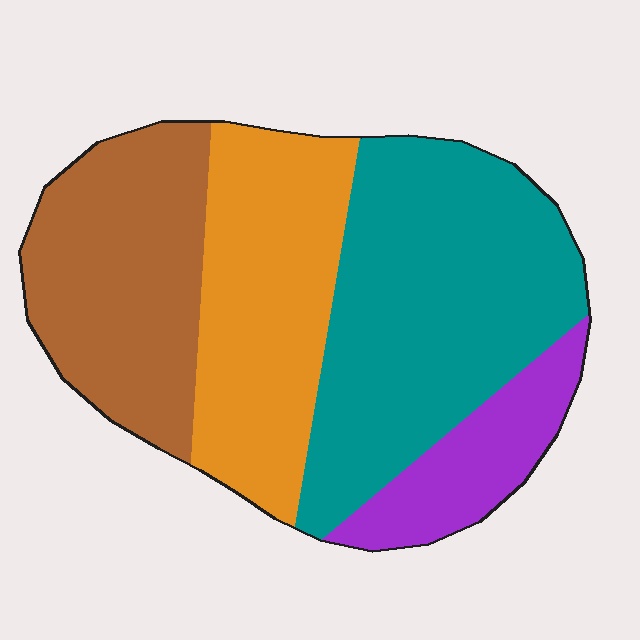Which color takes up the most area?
Teal, at roughly 35%.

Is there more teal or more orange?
Teal.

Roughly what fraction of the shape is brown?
Brown covers about 25% of the shape.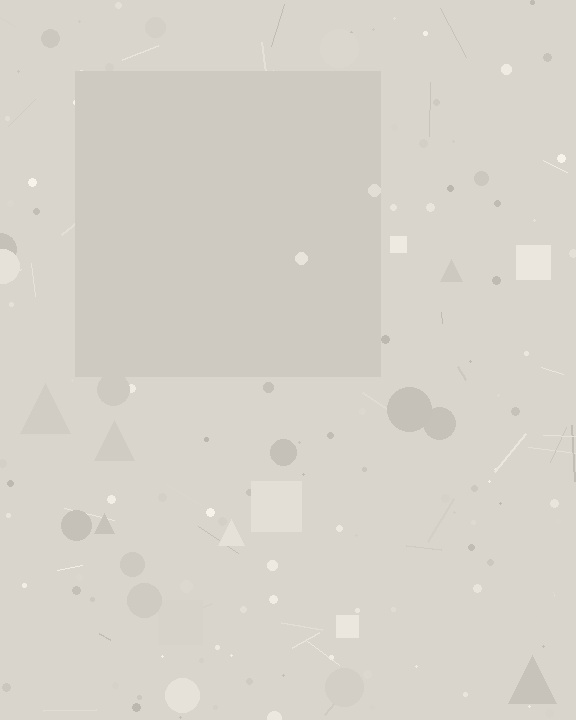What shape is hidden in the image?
A square is hidden in the image.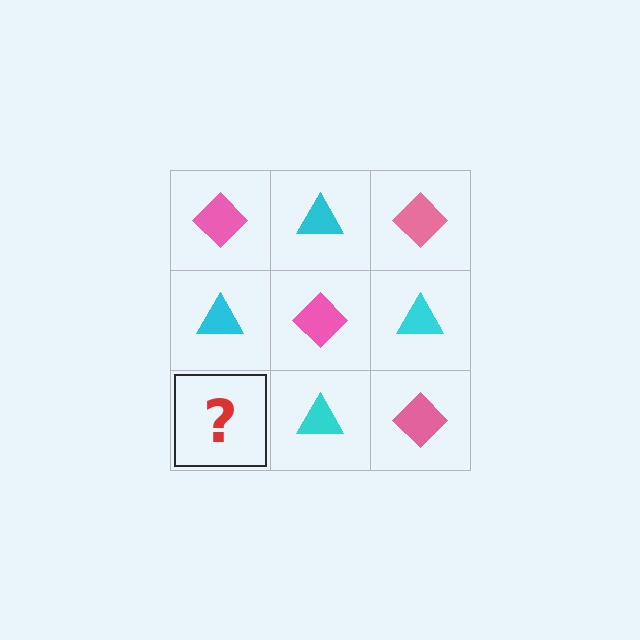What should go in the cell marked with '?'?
The missing cell should contain a pink diamond.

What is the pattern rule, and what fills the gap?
The rule is that it alternates pink diamond and cyan triangle in a checkerboard pattern. The gap should be filled with a pink diamond.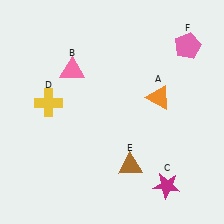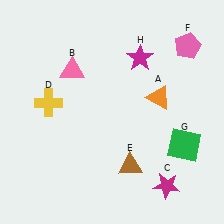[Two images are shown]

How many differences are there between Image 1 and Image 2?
There are 2 differences between the two images.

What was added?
A green square (G), a magenta star (H) were added in Image 2.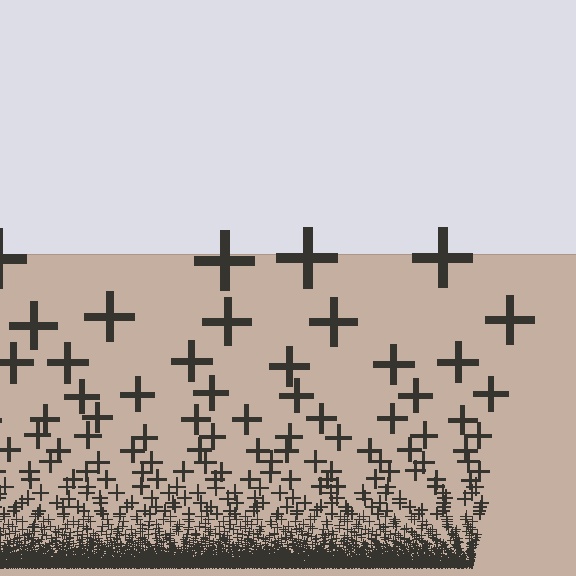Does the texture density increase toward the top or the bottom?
Density increases toward the bottom.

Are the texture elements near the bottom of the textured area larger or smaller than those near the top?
Smaller. The gradient is inverted — elements near the bottom are smaller and denser.